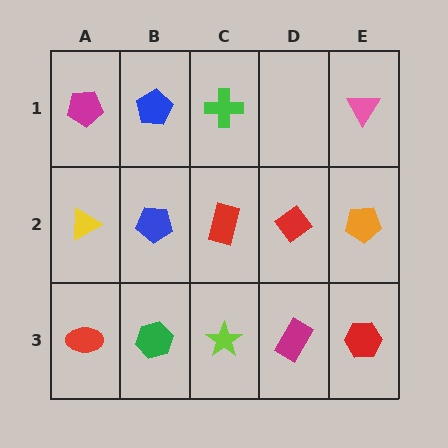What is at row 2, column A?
A yellow triangle.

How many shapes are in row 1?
4 shapes.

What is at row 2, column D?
A red diamond.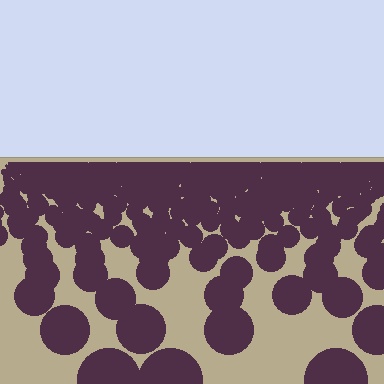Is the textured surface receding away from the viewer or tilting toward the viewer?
The surface is receding away from the viewer. Texture elements get smaller and denser toward the top.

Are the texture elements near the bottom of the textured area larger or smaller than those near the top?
Larger. Near the bottom, elements are closer to the viewer and appear at a bigger on-screen size.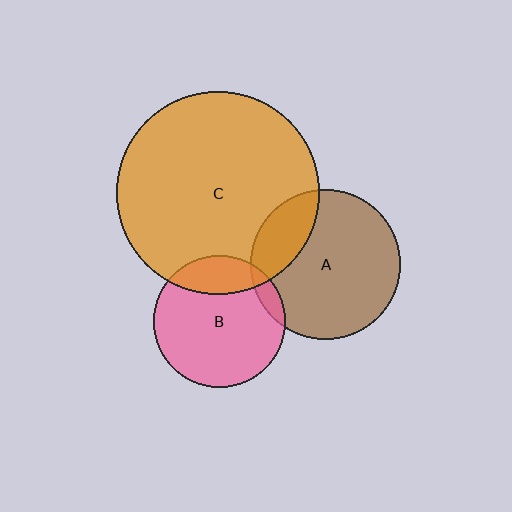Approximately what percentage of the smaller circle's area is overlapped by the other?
Approximately 20%.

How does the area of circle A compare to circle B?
Approximately 1.3 times.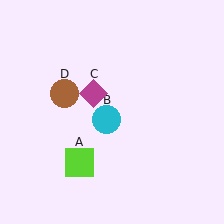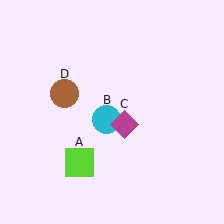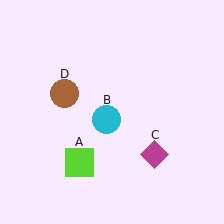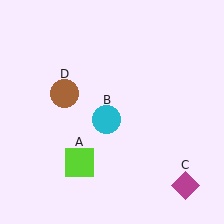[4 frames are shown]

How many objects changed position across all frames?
1 object changed position: magenta diamond (object C).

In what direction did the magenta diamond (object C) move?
The magenta diamond (object C) moved down and to the right.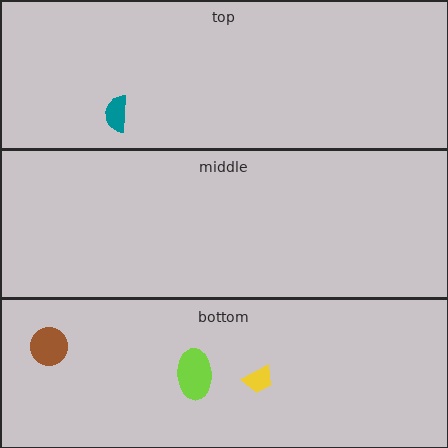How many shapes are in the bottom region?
3.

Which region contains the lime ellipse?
The bottom region.